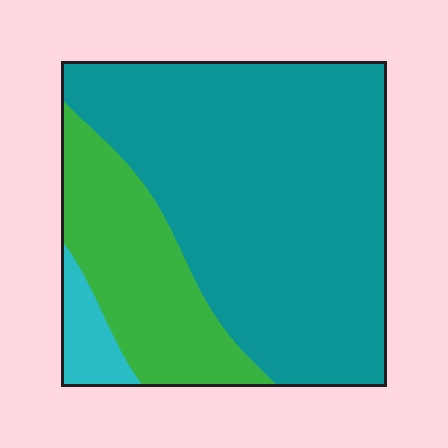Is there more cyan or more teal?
Teal.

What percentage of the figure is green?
Green covers around 25% of the figure.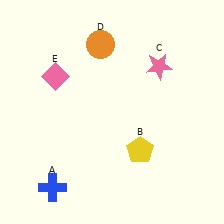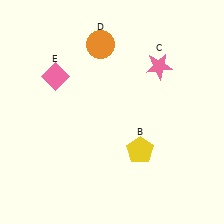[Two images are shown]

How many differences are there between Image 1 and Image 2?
There is 1 difference between the two images.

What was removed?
The blue cross (A) was removed in Image 2.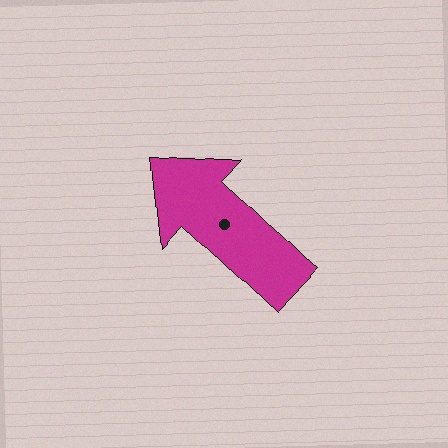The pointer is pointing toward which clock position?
Roughly 10 o'clock.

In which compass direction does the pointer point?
Northwest.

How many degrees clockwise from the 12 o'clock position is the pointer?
Approximately 313 degrees.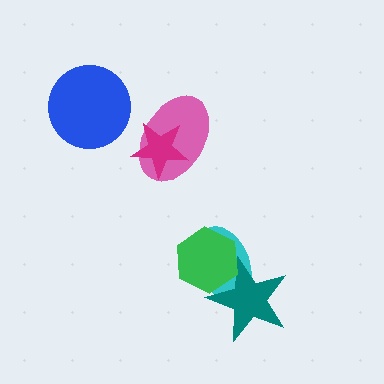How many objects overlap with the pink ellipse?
1 object overlaps with the pink ellipse.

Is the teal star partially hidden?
Yes, it is partially covered by another shape.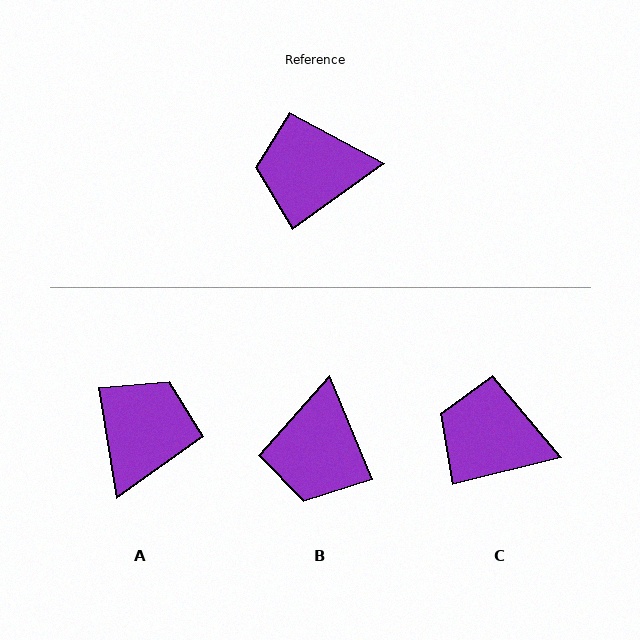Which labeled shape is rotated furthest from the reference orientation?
A, about 116 degrees away.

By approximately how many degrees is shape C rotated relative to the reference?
Approximately 22 degrees clockwise.